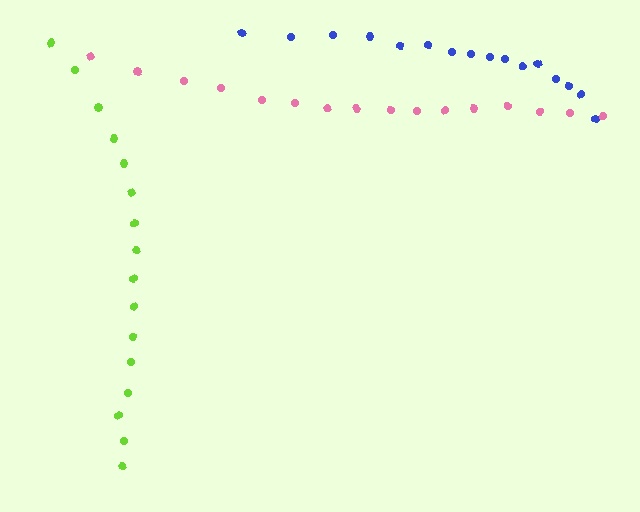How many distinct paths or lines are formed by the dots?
There are 3 distinct paths.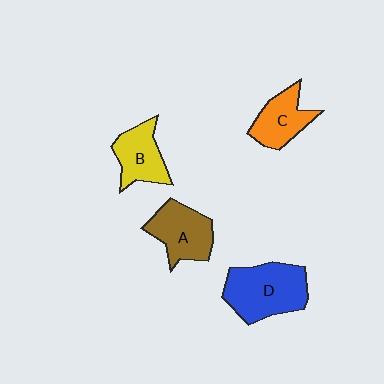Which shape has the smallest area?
Shape C (orange).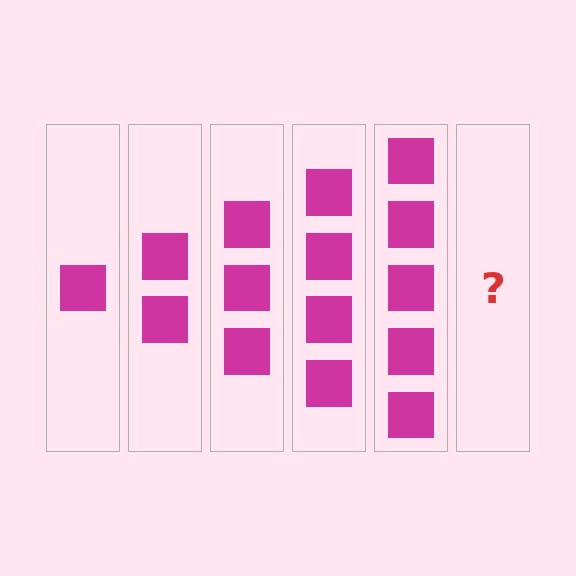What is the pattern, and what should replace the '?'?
The pattern is that each step adds one more square. The '?' should be 6 squares.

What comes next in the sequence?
The next element should be 6 squares.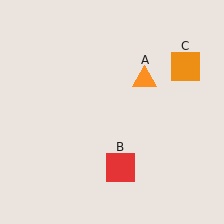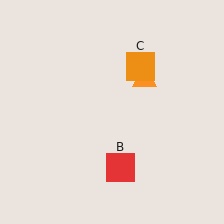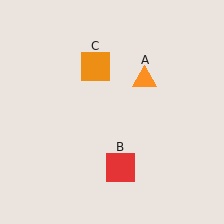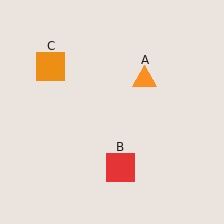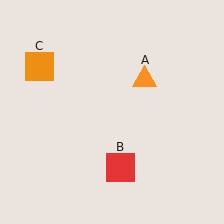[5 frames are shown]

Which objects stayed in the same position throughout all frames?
Orange triangle (object A) and red square (object B) remained stationary.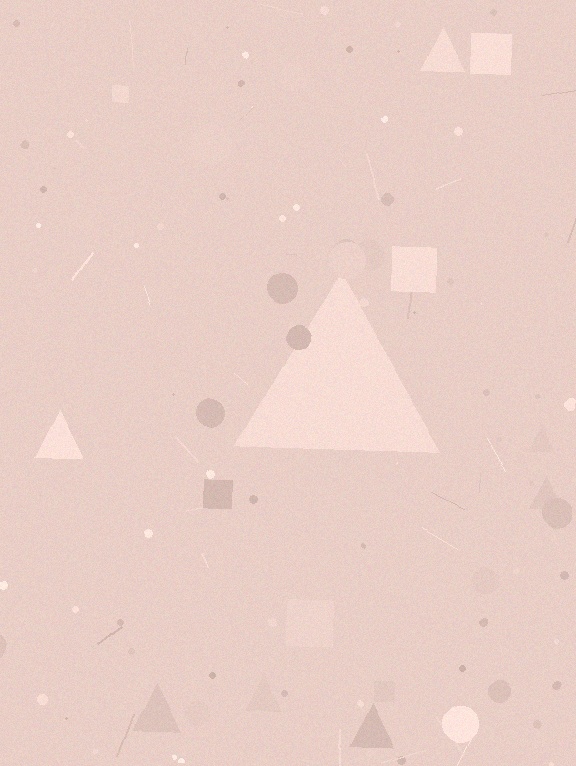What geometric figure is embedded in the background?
A triangle is embedded in the background.